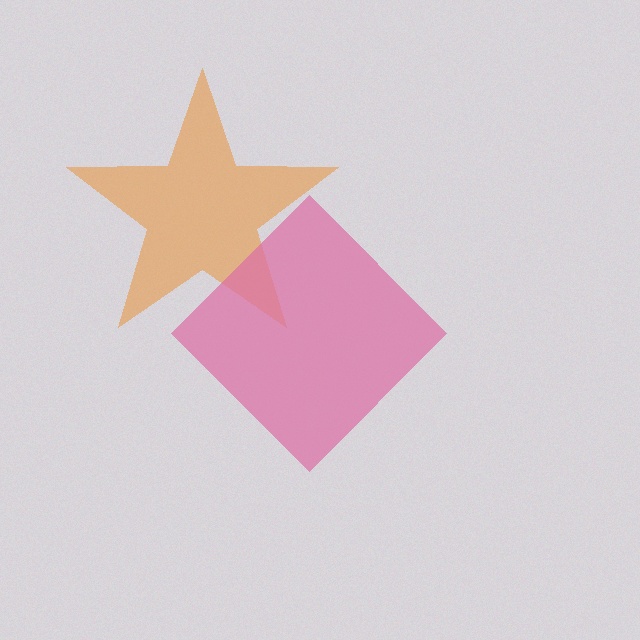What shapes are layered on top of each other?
The layered shapes are: an orange star, a pink diamond.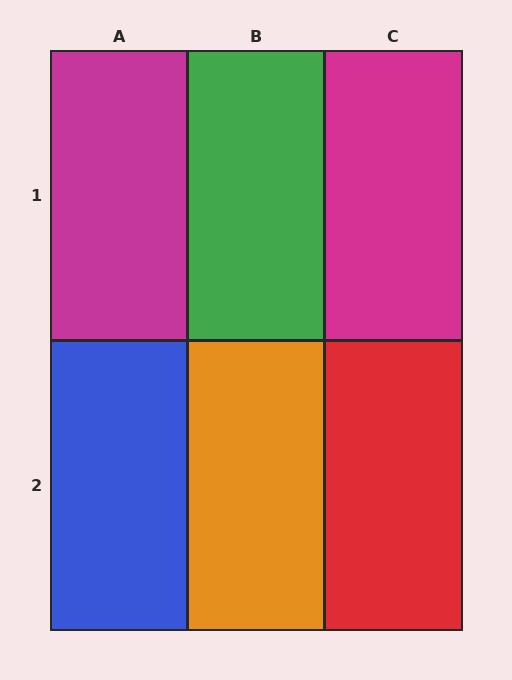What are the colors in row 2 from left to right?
Blue, orange, red.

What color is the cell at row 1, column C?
Magenta.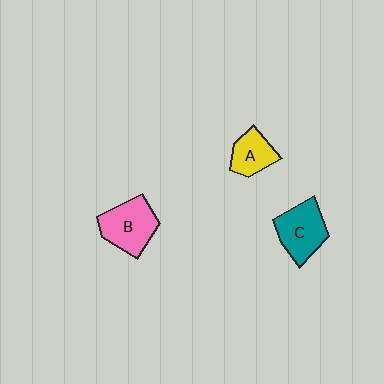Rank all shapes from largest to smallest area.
From largest to smallest: B (pink), C (teal), A (yellow).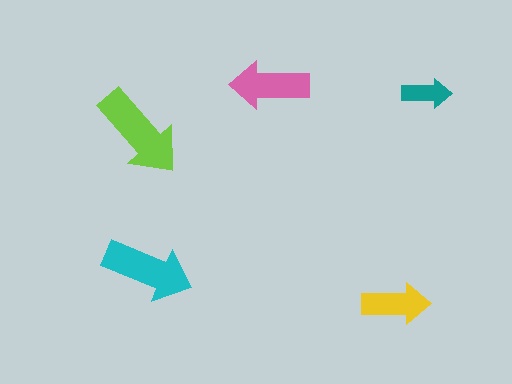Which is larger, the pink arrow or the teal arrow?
The pink one.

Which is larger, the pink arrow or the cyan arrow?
The cyan one.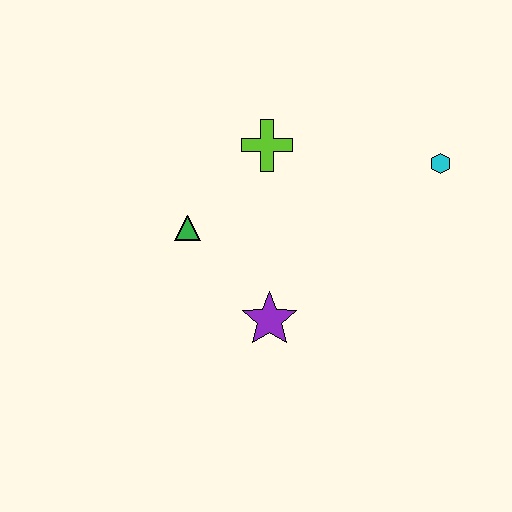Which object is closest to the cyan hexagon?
The lime cross is closest to the cyan hexagon.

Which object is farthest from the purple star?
The cyan hexagon is farthest from the purple star.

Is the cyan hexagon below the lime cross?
Yes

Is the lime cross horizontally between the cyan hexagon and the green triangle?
Yes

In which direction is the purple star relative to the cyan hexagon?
The purple star is to the left of the cyan hexagon.